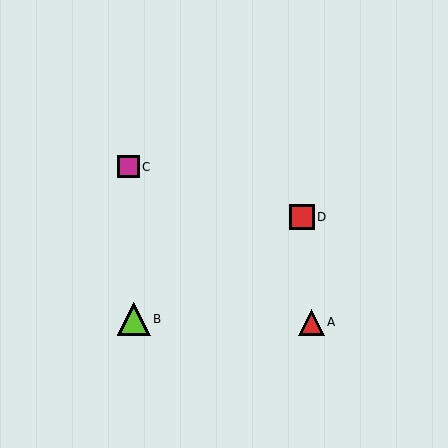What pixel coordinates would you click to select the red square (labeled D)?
Click at (302, 217) to select the red square D.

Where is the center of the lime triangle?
The center of the lime triangle is at (134, 319).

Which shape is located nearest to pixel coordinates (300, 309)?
The red triangle (labeled A) at (311, 322) is nearest to that location.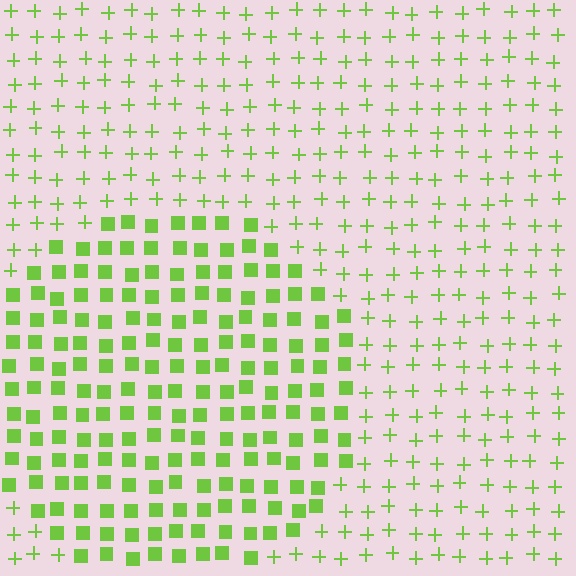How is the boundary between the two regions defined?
The boundary is defined by a change in element shape: squares inside vs. plus signs outside. All elements share the same color and spacing.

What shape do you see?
I see a circle.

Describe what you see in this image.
The image is filled with small lime elements arranged in a uniform grid. A circle-shaped region contains squares, while the surrounding area contains plus signs. The boundary is defined purely by the change in element shape.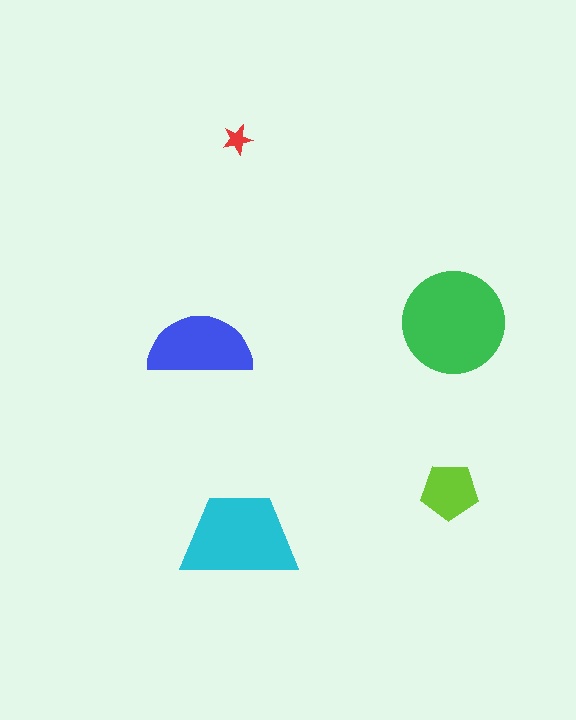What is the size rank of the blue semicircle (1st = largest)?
3rd.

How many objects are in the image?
There are 5 objects in the image.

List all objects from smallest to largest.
The red star, the lime pentagon, the blue semicircle, the cyan trapezoid, the green circle.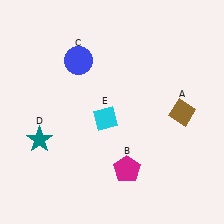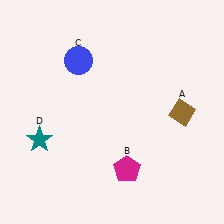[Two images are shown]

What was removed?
The cyan diamond (E) was removed in Image 2.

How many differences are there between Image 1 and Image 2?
There is 1 difference between the two images.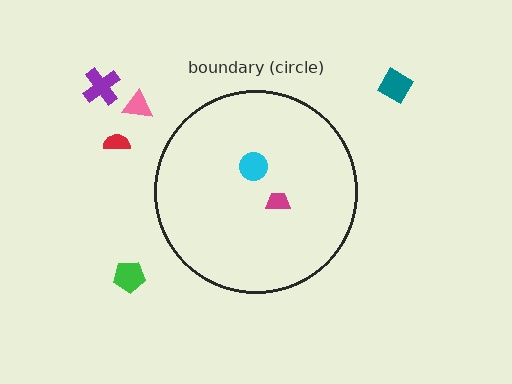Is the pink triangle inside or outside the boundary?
Outside.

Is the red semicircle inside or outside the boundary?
Outside.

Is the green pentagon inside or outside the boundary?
Outside.